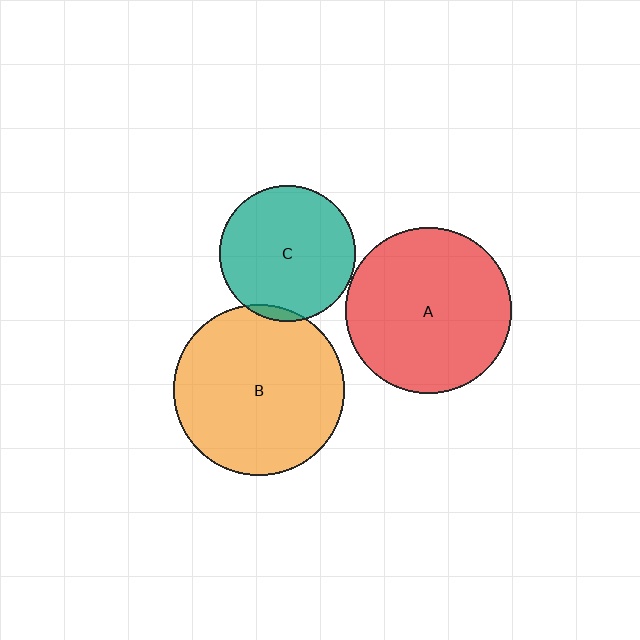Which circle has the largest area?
Circle B (orange).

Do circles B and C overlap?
Yes.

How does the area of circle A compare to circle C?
Approximately 1.5 times.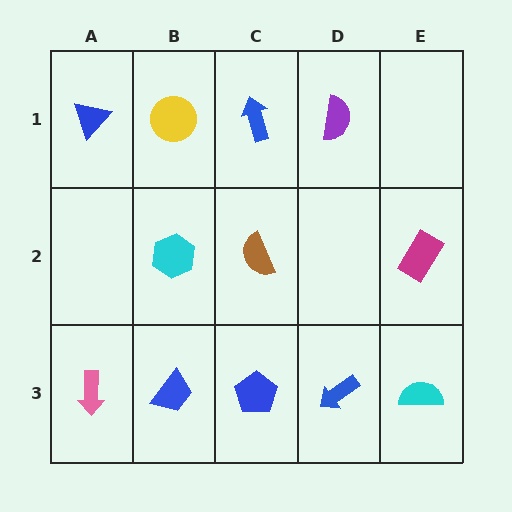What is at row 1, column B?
A yellow circle.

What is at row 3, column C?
A blue pentagon.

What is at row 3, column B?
A blue trapezoid.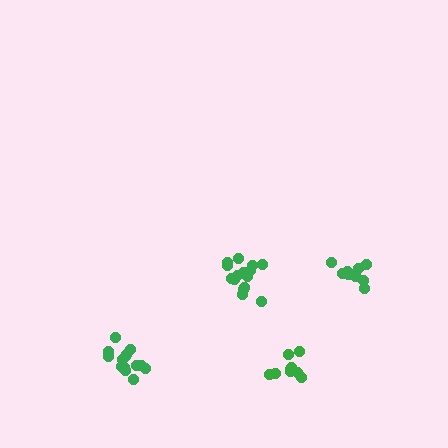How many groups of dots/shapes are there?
There are 4 groups.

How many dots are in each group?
Group 1: 14 dots, Group 2: 9 dots, Group 3: 9 dots, Group 4: 15 dots (47 total).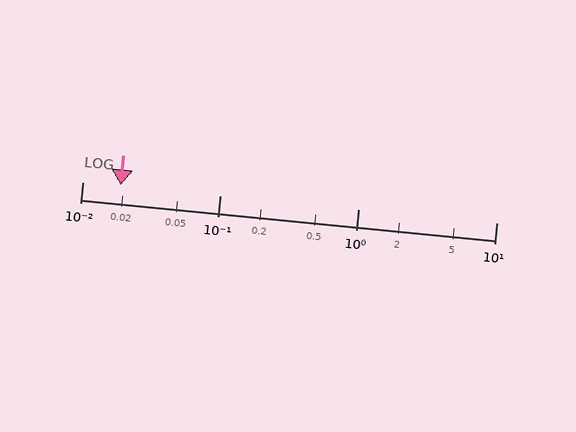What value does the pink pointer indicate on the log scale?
The pointer indicates approximately 0.019.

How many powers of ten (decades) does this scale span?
The scale spans 3 decades, from 0.01 to 10.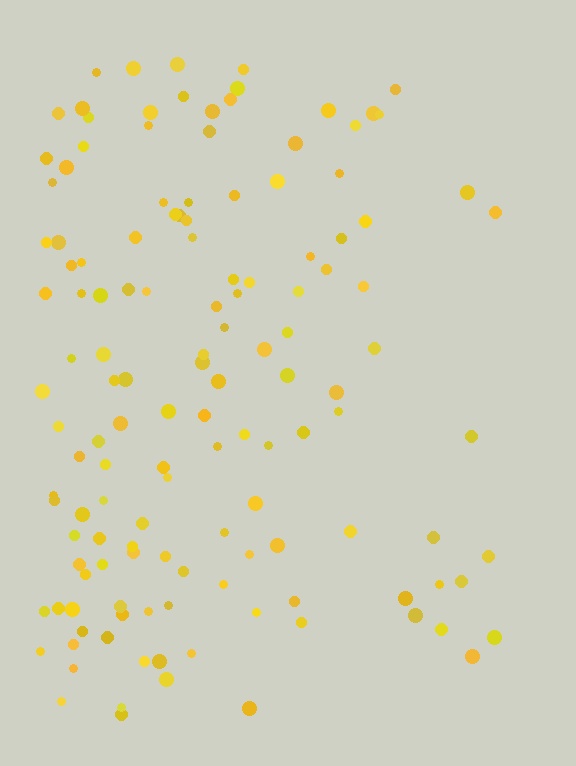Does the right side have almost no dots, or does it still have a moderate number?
Still a moderate number, just noticeably fewer than the left.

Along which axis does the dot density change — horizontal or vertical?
Horizontal.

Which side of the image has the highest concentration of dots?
The left.